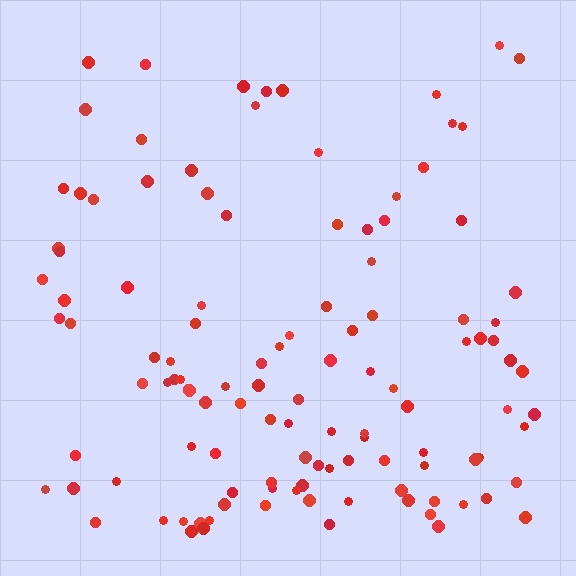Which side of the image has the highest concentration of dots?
The bottom.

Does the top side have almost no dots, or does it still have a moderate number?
Still a moderate number, just noticeably fewer than the bottom.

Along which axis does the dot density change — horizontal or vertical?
Vertical.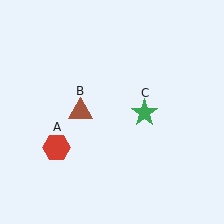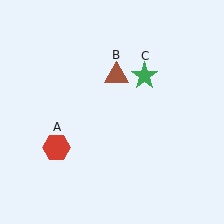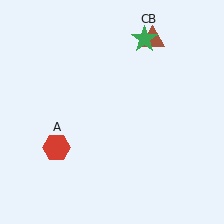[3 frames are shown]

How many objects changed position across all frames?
2 objects changed position: brown triangle (object B), green star (object C).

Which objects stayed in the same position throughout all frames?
Red hexagon (object A) remained stationary.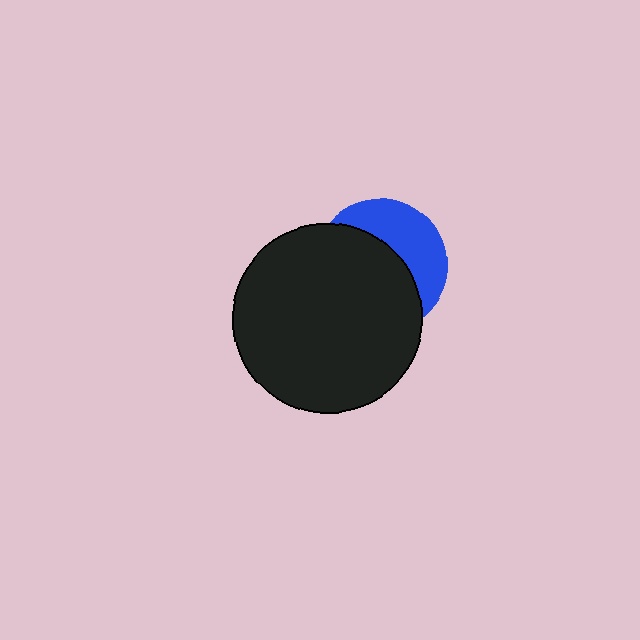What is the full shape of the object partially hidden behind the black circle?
The partially hidden object is a blue circle.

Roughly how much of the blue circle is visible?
A small part of it is visible (roughly 39%).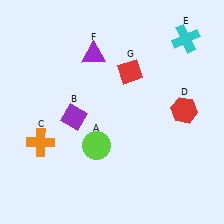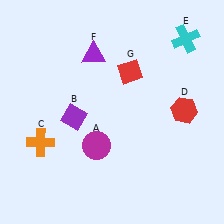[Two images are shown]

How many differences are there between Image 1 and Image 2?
There is 1 difference between the two images.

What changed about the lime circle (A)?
In Image 1, A is lime. In Image 2, it changed to magenta.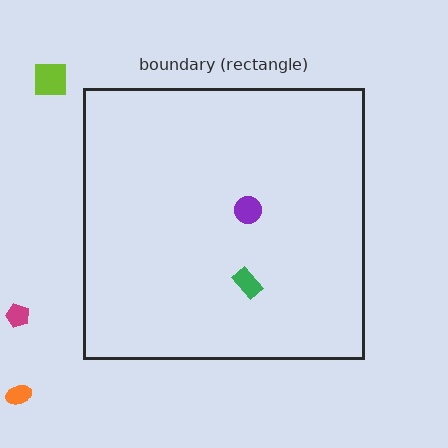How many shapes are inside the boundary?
2 inside, 3 outside.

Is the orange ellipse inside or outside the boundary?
Outside.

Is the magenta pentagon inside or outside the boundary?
Outside.